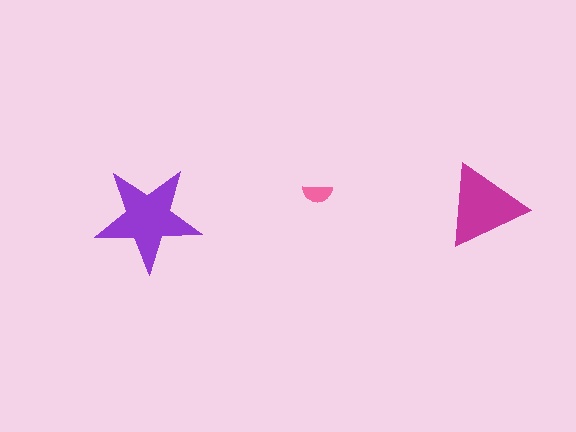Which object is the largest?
The purple star.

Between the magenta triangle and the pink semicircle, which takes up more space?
The magenta triangle.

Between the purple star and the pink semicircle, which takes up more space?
The purple star.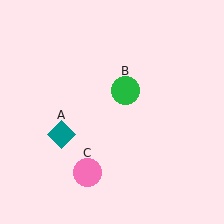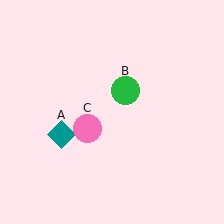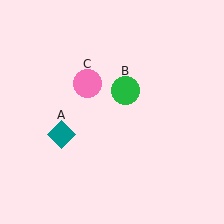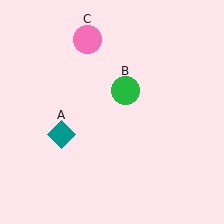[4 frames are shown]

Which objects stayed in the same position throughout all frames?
Teal diamond (object A) and green circle (object B) remained stationary.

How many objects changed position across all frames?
1 object changed position: pink circle (object C).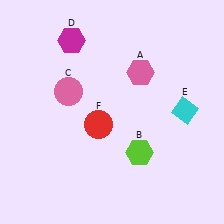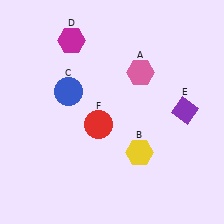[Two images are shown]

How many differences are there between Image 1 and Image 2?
There are 3 differences between the two images.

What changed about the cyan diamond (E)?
In Image 1, E is cyan. In Image 2, it changed to purple.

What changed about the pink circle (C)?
In Image 1, C is pink. In Image 2, it changed to blue.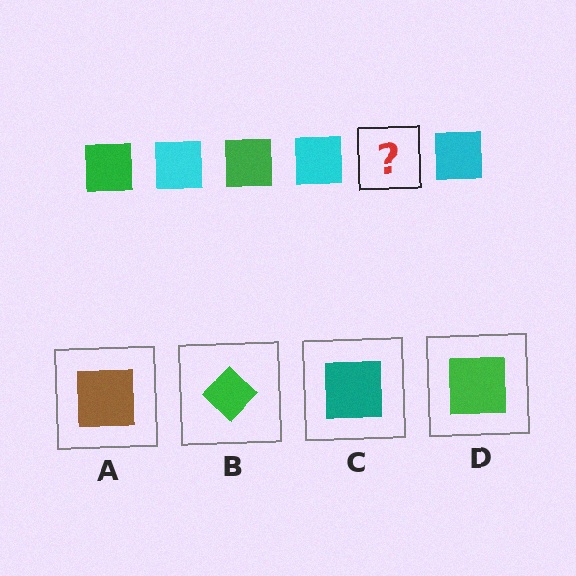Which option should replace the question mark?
Option D.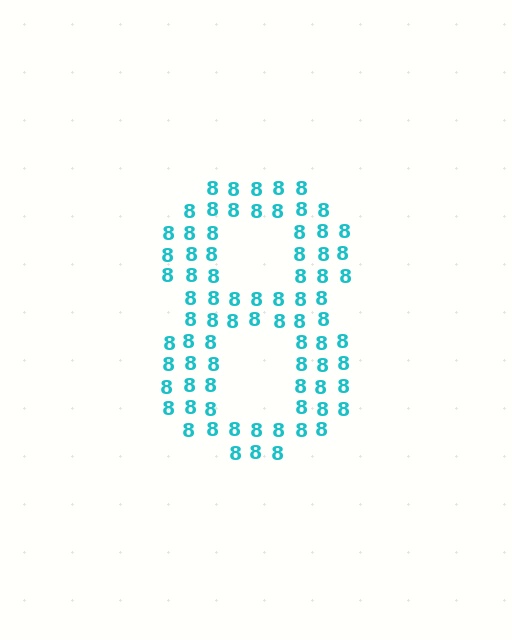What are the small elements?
The small elements are digit 8's.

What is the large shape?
The large shape is the digit 8.